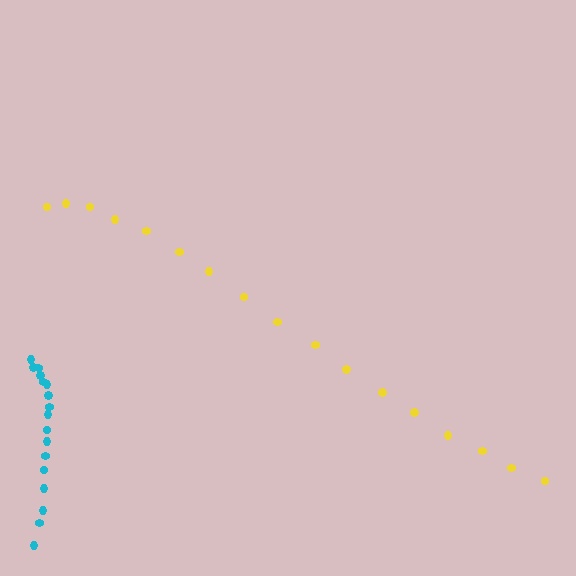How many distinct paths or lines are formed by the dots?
There are 2 distinct paths.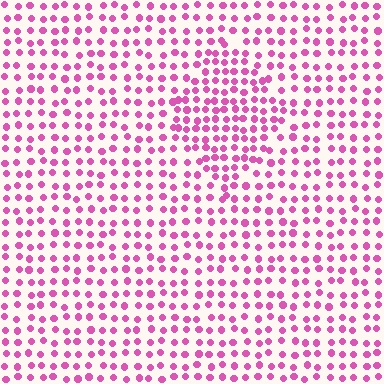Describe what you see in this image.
The image contains small pink elements arranged at two different densities. A diamond-shaped region is visible where the elements are more densely packed than the surrounding area.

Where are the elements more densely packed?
The elements are more densely packed inside the diamond boundary.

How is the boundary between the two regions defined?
The boundary is defined by a change in element density (approximately 1.6x ratio). All elements are the same color, size, and shape.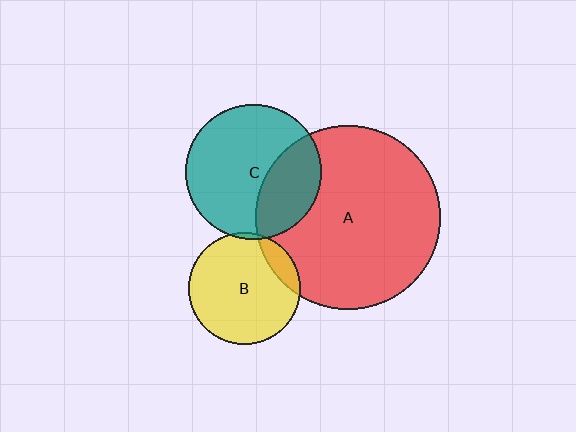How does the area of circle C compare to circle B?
Approximately 1.5 times.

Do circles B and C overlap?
Yes.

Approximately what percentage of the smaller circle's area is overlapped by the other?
Approximately 5%.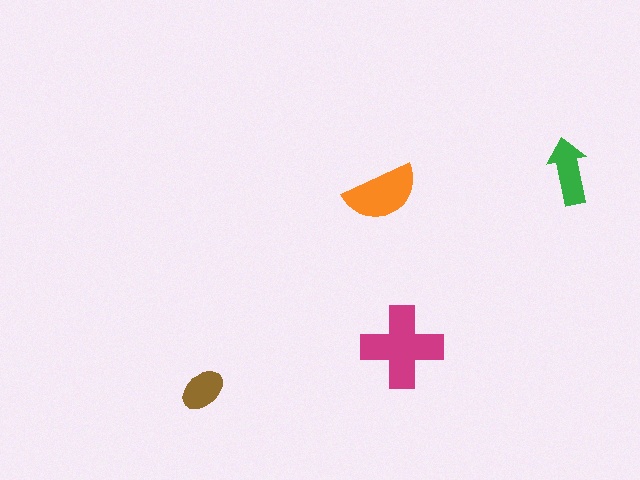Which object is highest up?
The green arrow is topmost.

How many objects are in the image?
There are 4 objects in the image.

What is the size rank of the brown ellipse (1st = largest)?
4th.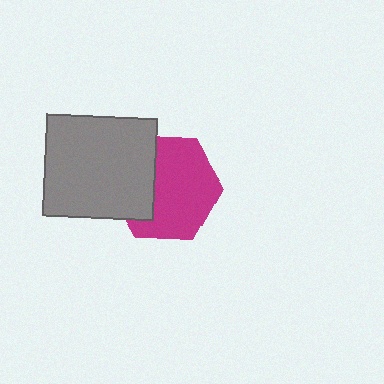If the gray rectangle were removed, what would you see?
You would see the complete magenta hexagon.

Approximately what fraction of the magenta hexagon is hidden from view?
Roughly 34% of the magenta hexagon is hidden behind the gray rectangle.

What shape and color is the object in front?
The object in front is a gray rectangle.